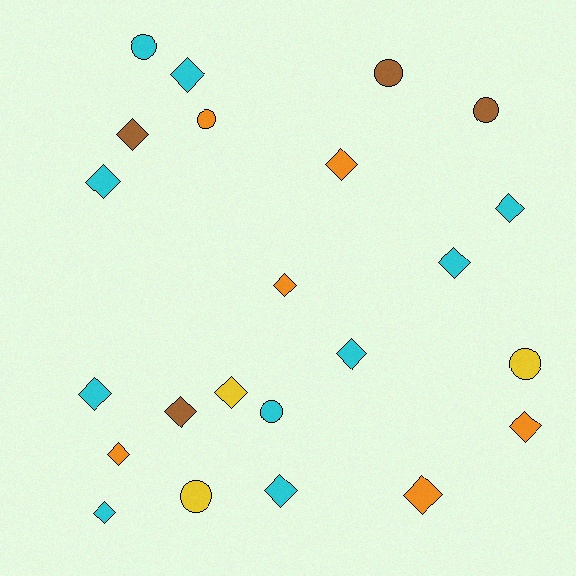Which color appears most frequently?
Cyan, with 10 objects.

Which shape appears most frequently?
Diamond, with 16 objects.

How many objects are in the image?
There are 23 objects.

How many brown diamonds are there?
There are 2 brown diamonds.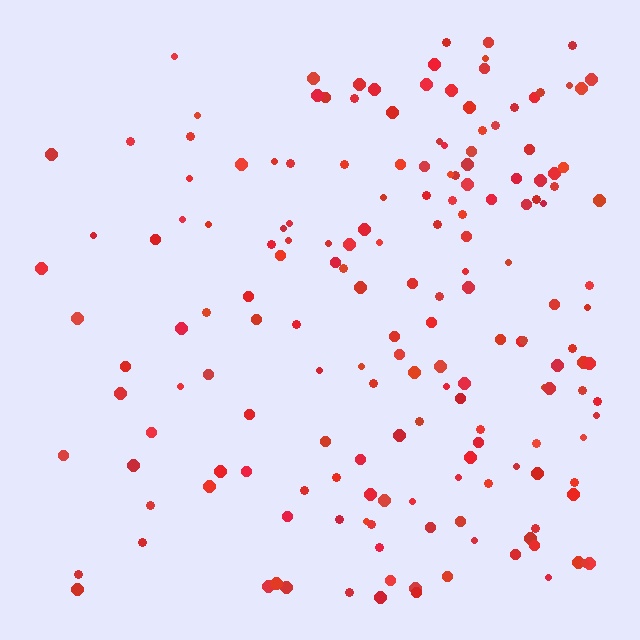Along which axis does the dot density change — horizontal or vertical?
Horizontal.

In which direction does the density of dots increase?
From left to right, with the right side densest.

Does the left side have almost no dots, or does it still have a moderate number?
Still a moderate number, just noticeably fewer than the right.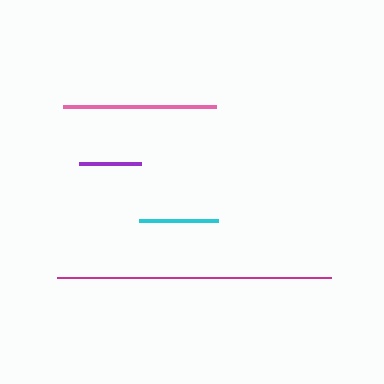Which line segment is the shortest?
The purple line is the shortest at approximately 61 pixels.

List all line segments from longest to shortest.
From longest to shortest: magenta, pink, cyan, purple.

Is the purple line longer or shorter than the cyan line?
The cyan line is longer than the purple line.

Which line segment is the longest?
The magenta line is the longest at approximately 274 pixels.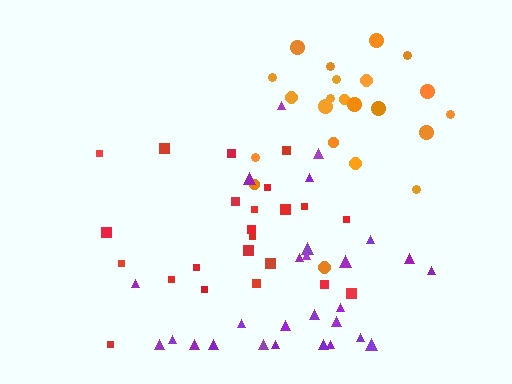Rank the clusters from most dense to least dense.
orange, red, purple.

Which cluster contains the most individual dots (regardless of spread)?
Purple (27).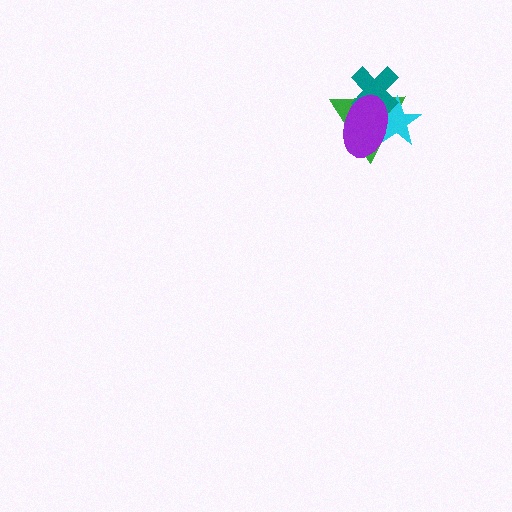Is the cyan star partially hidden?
Yes, it is partially covered by another shape.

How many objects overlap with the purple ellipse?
3 objects overlap with the purple ellipse.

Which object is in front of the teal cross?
The purple ellipse is in front of the teal cross.